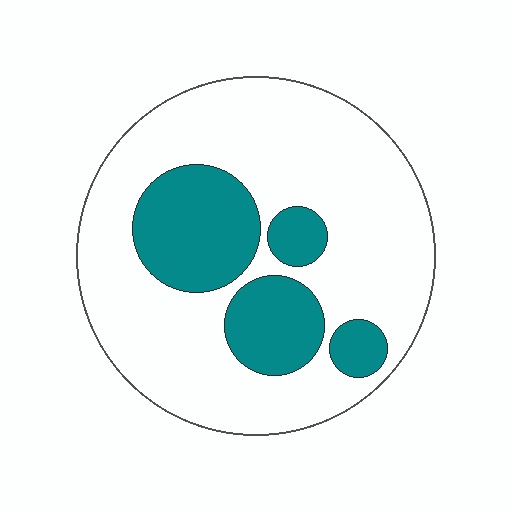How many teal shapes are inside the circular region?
4.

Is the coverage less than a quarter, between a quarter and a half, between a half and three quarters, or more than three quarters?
Between a quarter and a half.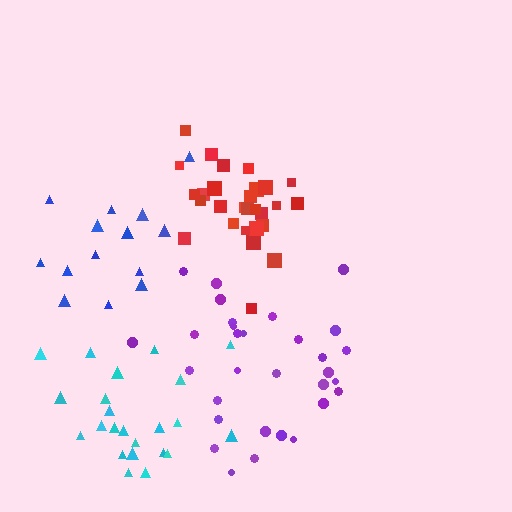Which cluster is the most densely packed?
Red.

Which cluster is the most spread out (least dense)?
Blue.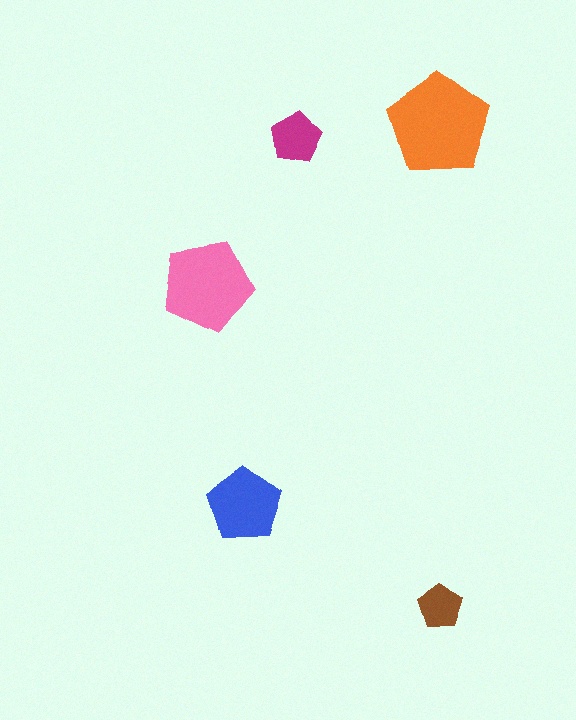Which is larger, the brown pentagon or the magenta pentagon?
The magenta one.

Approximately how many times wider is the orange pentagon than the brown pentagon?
About 2.5 times wider.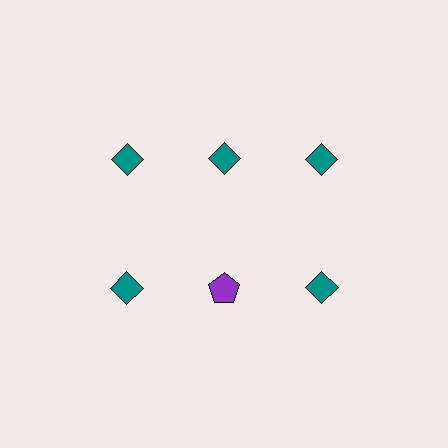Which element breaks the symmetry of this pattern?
The purple pentagon in the second row, second from left column breaks the symmetry. All other shapes are teal diamonds.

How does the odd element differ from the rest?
It differs in both color (purple instead of teal) and shape (pentagon instead of diamond).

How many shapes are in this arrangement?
There are 6 shapes arranged in a grid pattern.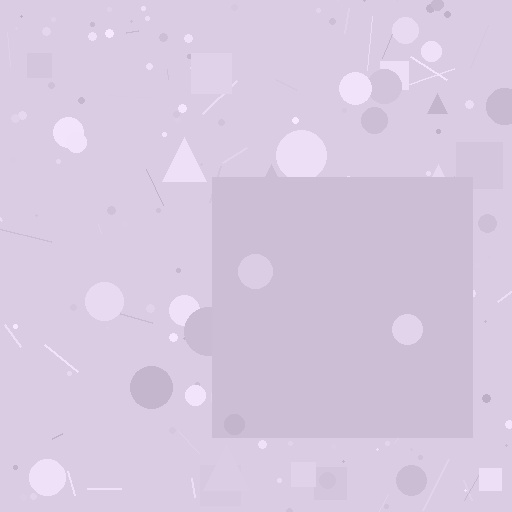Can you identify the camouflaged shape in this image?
The camouflaged shape is a square.